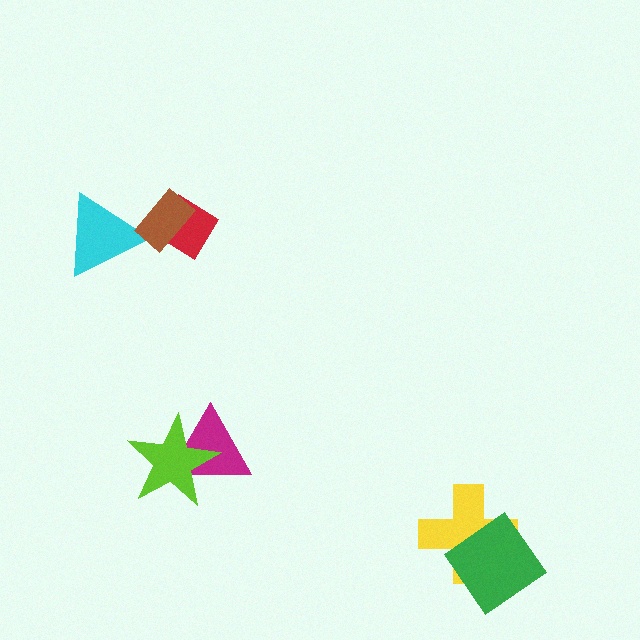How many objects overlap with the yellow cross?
1 object overlaps with the yellow cross.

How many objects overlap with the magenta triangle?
1 object overlaps with the magenta triangle.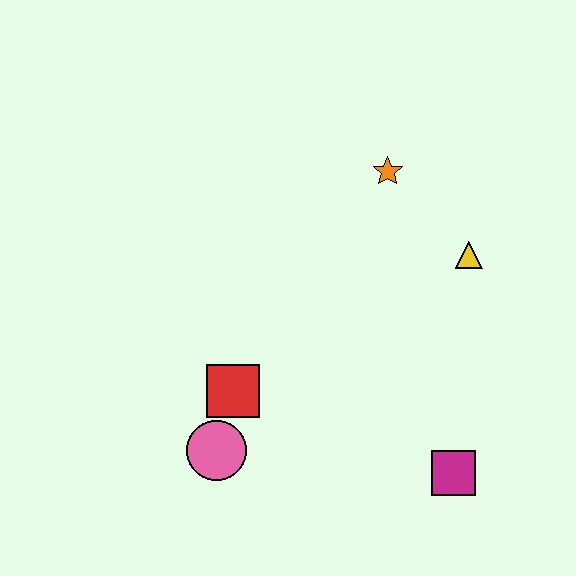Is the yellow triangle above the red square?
Yes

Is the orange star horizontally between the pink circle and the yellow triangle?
Yes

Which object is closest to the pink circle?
The red square is closest to the pink circle.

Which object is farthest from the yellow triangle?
The pink circle is farthest from the yellow triangle.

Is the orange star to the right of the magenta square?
No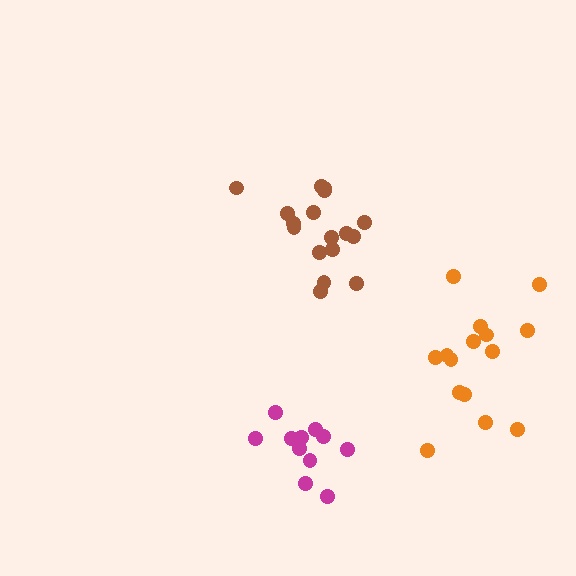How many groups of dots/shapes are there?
There are 3 groups.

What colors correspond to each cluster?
The clusters are colored: magenta, brown, orange.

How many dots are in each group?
Group 1: 11 dots, Group 2: 17 dots, Group 3: 15 dots (43 total).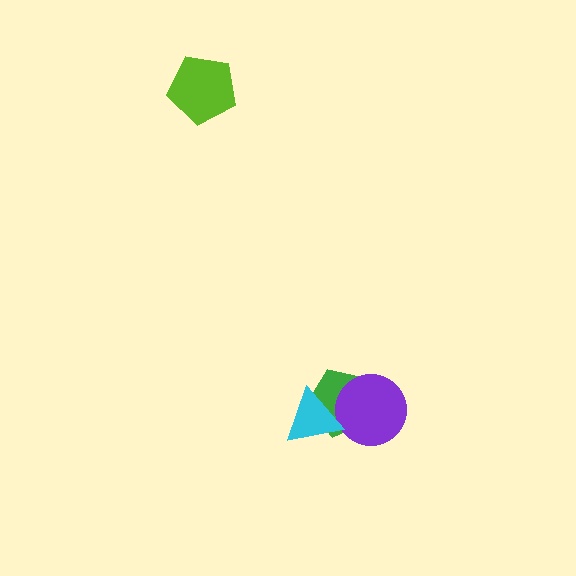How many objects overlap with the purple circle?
2 objects overlap with the purple circle.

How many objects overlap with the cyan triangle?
2 objects overlap with the cyan triangle.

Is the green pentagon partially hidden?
Yes, it is partially covered by another shape.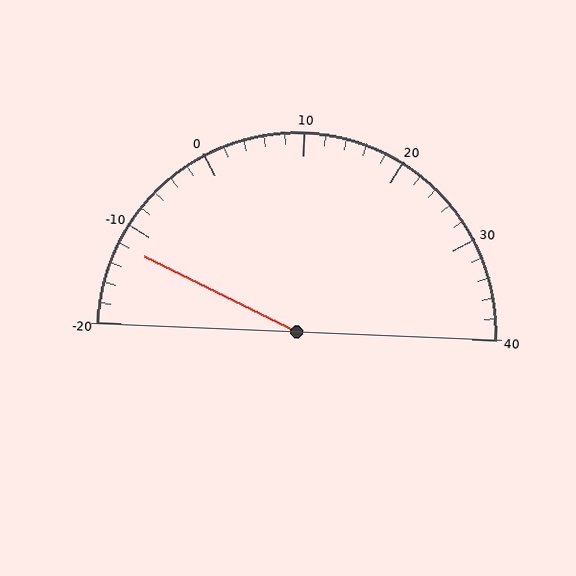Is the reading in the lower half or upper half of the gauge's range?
The reading is in the lower half of the range (-20 to 40).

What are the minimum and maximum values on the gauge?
The gauge ranges from -20 to 40.